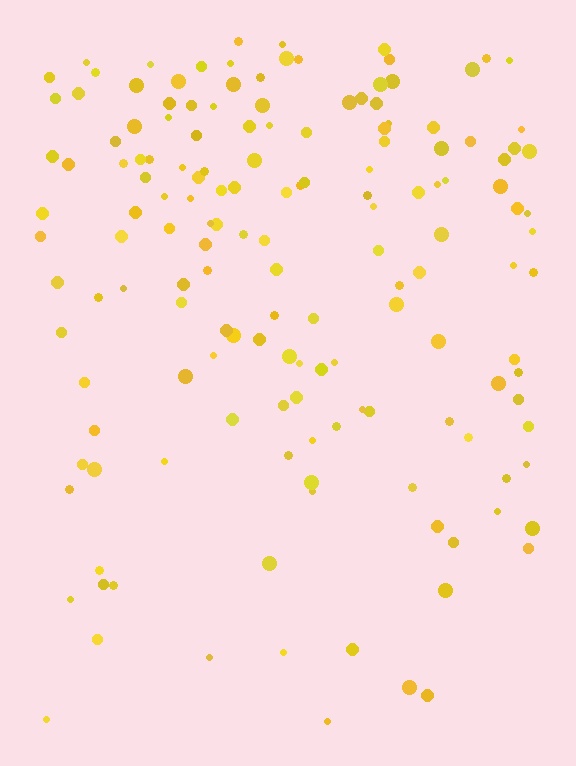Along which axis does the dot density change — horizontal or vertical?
Vertical.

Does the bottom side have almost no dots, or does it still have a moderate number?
Still a moderate number, just noticeably fewer than the top.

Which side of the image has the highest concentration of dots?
The top.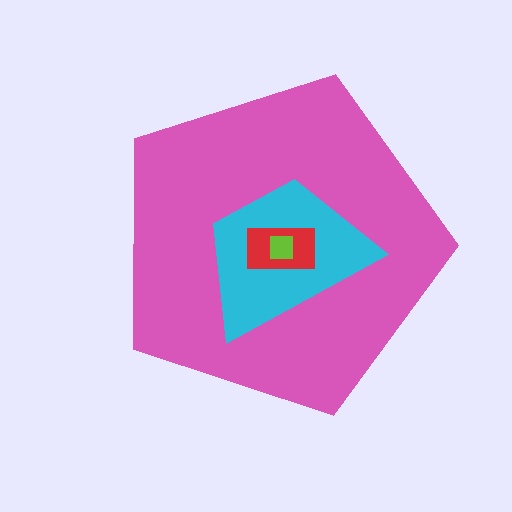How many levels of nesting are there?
4.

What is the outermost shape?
The pink pentagon.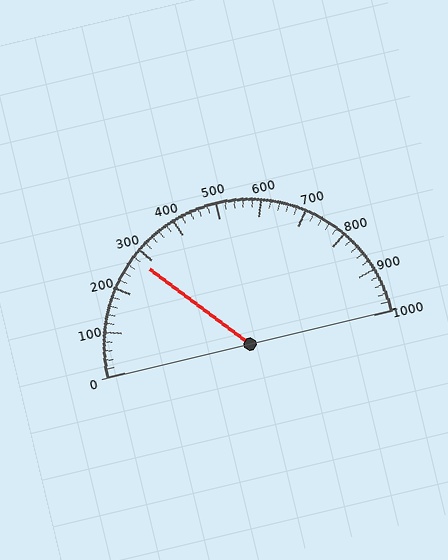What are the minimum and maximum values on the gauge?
The gauge ranges from 0 to 1000.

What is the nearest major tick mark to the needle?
The nearest major tick mark is 300.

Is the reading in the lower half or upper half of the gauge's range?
The reading is in the lower half of the range (0 to 1000).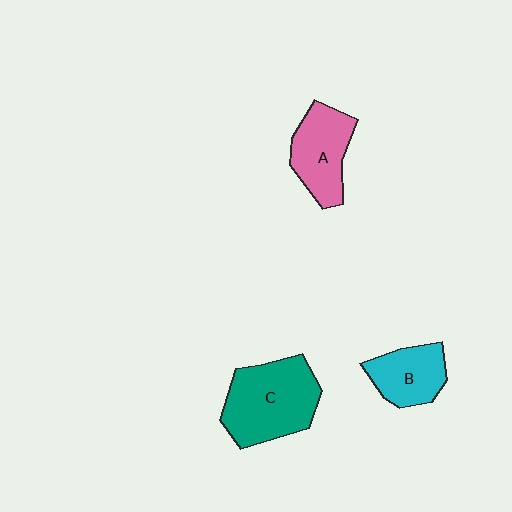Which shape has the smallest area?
Shape B (cyan).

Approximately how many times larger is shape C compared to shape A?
Approximately 1.4 times.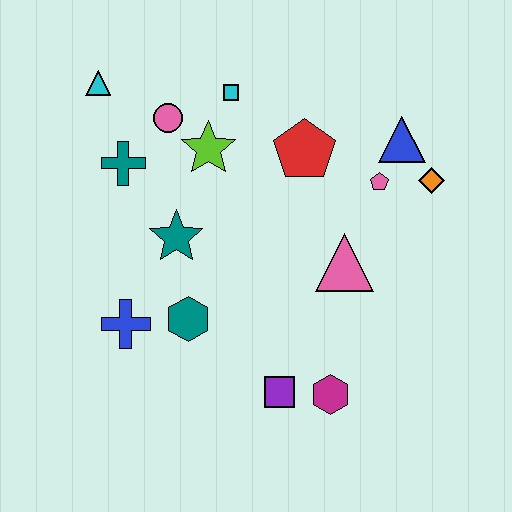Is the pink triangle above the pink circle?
No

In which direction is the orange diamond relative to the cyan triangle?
The orange diamond is to the right of the cyan triangle.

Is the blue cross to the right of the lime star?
No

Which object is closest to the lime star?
The pink circle is closest to the lime star.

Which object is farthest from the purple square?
The cyan triangle is farthest from the purple square.